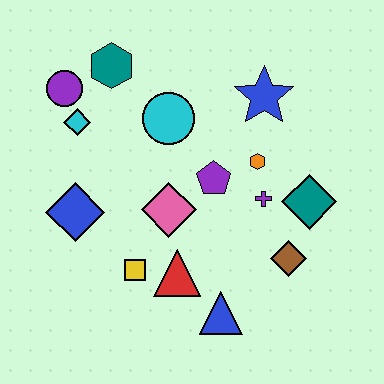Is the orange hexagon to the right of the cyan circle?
Yes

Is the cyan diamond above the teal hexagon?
No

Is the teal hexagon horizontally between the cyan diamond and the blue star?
Yes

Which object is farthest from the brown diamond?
The purple circle is farthest from the brown diamond.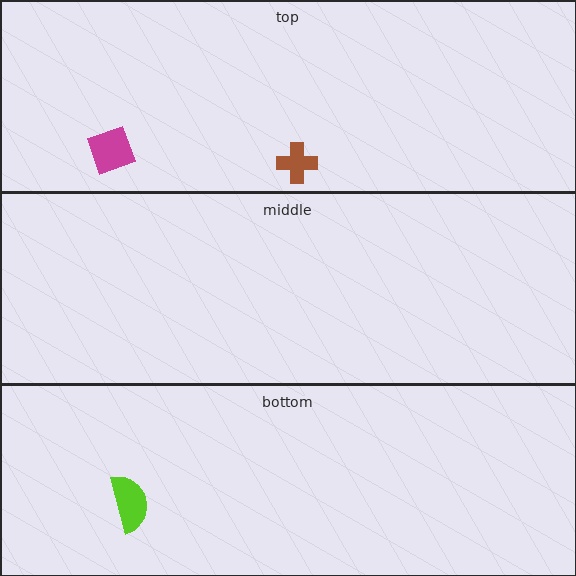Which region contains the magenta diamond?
The top region.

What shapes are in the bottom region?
The lime semicircle.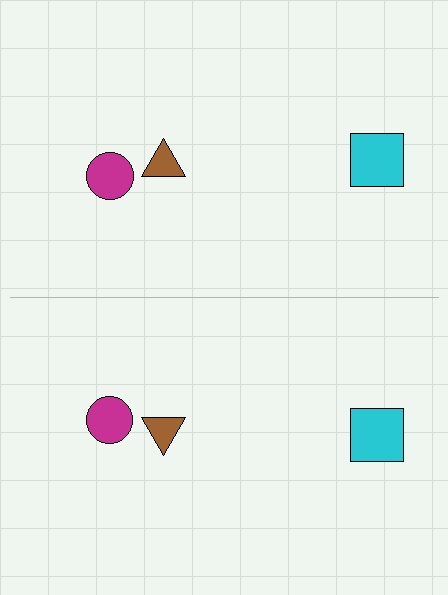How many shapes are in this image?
There are 6 shapes in this image.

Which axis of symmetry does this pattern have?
The pattern has a horizontal axis of symmetry running through the center of the image.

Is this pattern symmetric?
Yes, this pattern has bilateral (reflection) symmetry.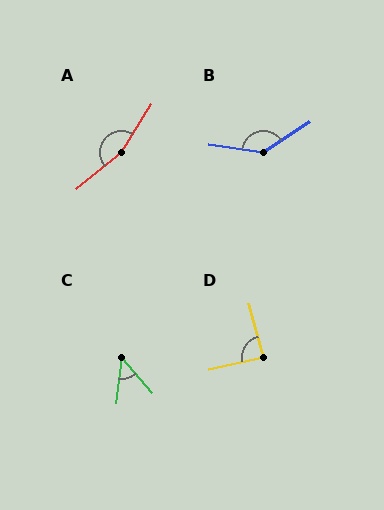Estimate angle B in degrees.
Approximately 138 degrees.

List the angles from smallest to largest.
C (48°), D (88°), B (138°), A (161°).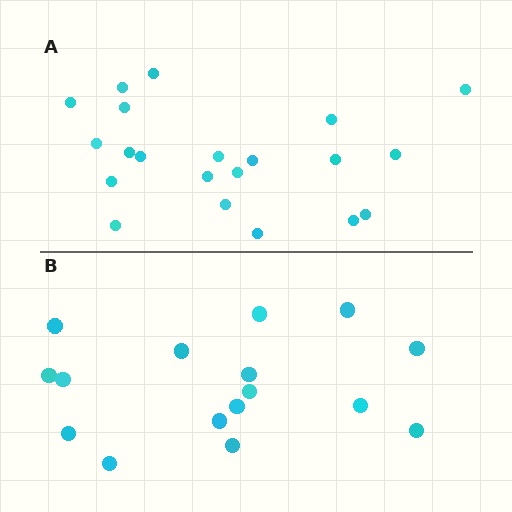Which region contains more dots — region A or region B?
Region A (the top region) has more dots.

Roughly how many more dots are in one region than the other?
Region A has about 5 more dots than region B.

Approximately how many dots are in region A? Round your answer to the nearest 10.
About 20 dots. (The exact count is 21, which rounds to 20.)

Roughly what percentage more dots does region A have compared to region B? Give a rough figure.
About 30% more.